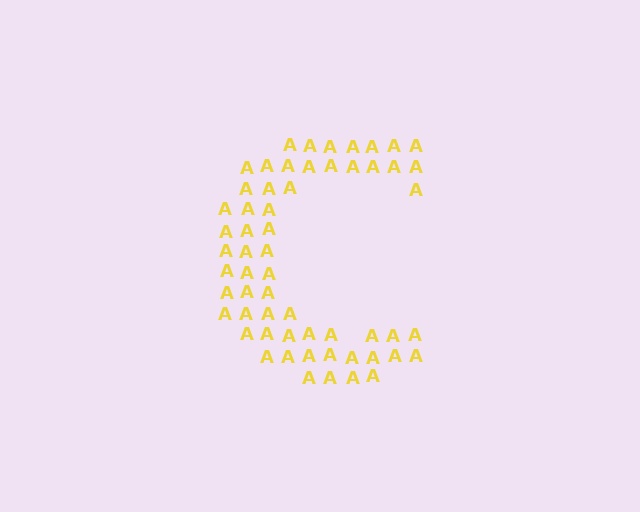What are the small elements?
The small elements are letter A's.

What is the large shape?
The large shape is the letter C.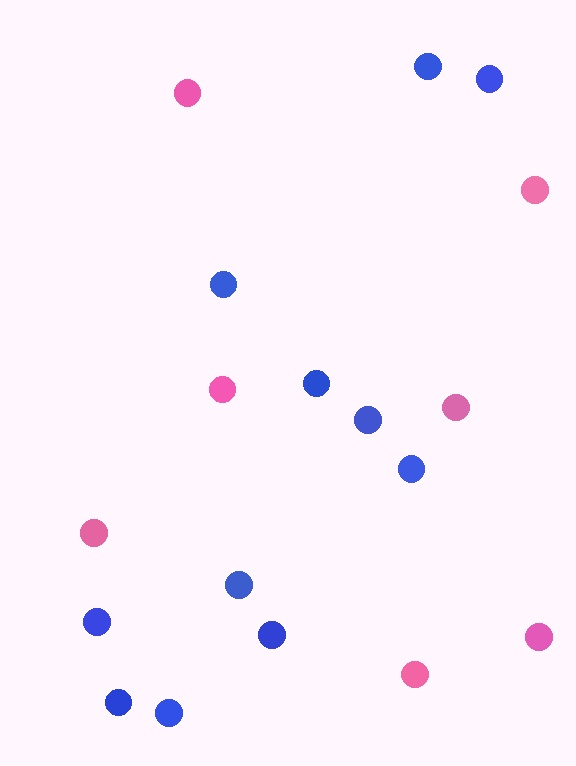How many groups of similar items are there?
There are 2 groups: one group of blue circles (11) and one group of pink circles (7).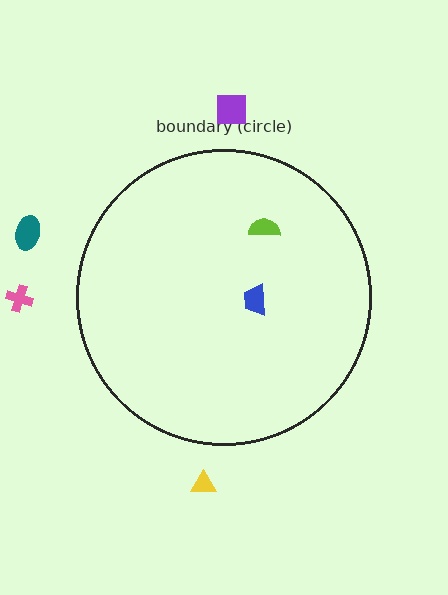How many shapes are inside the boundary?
2 inside, 4 outside.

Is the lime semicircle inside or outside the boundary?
Inside.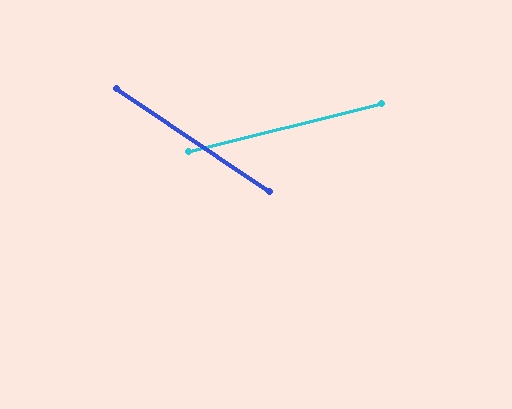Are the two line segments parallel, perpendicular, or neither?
Neither parallel nor perpendicular — they differ by about 48°.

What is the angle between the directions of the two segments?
Approximately 48 degrees.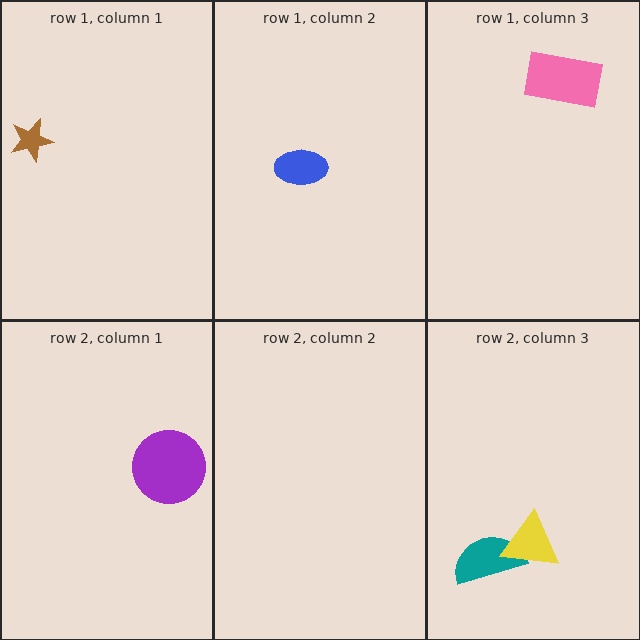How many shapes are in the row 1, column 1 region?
1.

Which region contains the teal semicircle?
The row 2, column 3 region.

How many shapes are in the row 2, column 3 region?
2.